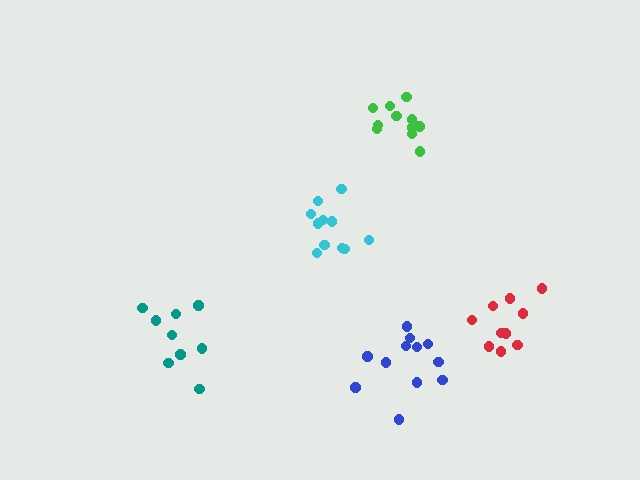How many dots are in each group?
Group 1: 9 dots, Group 2: 10 dots, Group 3: 11 dots, Group 4: 11 dots, Group 5: 12 dots (53 total).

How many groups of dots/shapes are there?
There are 5 groups.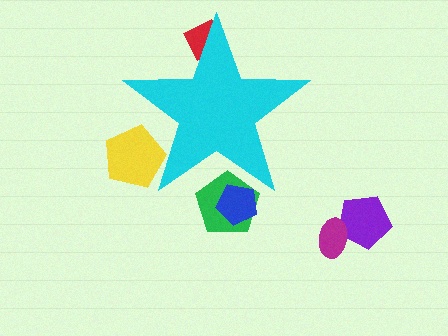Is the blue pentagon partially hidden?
Yes, the blue pentagon is partially hidden behind the cyan star.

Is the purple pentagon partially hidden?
No, the purple pentagon is fully visible.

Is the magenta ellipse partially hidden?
No, the magenta ellipse is fully visible.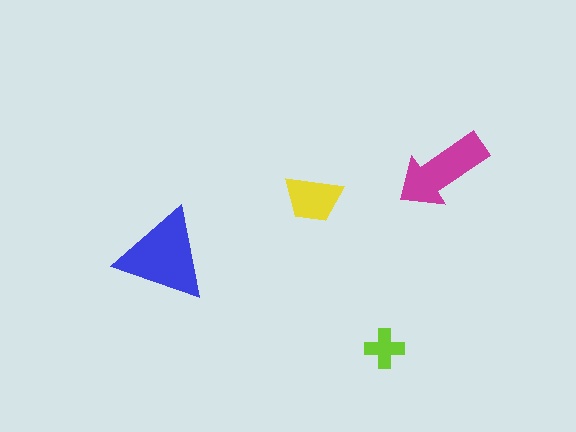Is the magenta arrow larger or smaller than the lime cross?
Larger.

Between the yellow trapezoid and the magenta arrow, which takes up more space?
The magenta arrow.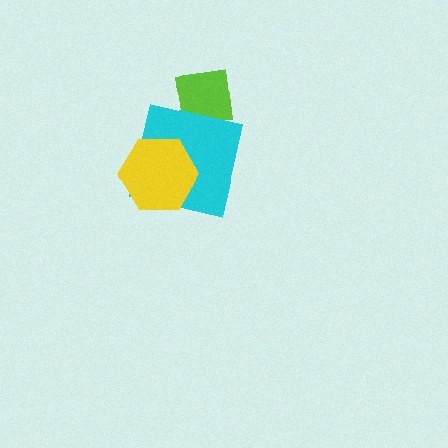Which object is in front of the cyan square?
The yellow hexagon is in front of the cyan square.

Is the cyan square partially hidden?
Yes, it is partially covered by another shape.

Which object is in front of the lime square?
The cyan square is in front of the lime square.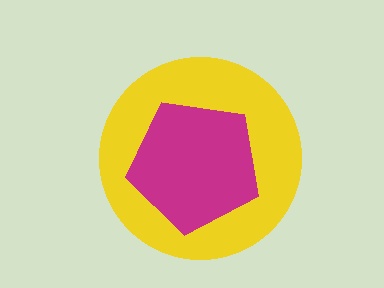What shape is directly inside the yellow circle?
The magenta pentagon.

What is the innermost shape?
The magenta pentagon.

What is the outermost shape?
The yellow circle.